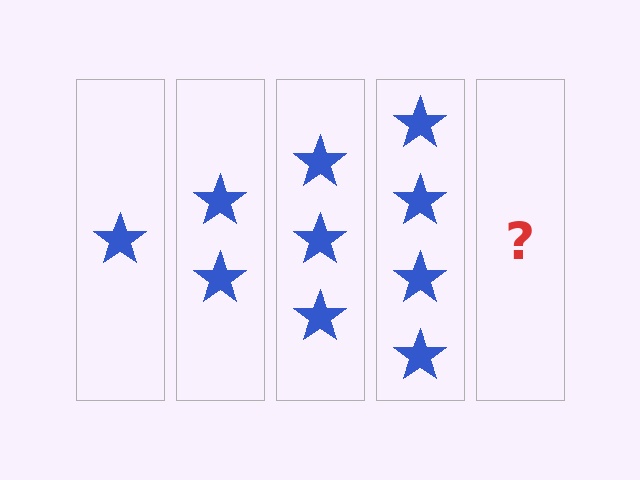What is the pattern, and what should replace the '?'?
The pattern is that each step adds one more star. The '?' should be 5 stars.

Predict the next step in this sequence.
The next step is 5 stars.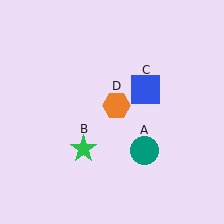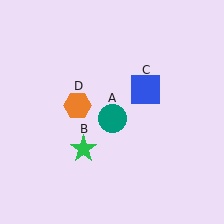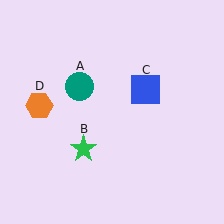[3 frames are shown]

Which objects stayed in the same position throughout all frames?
Green star (object B) and blue square (object C) remained stationary.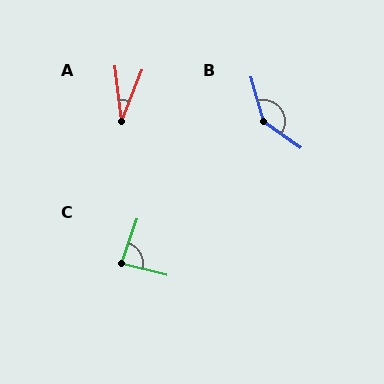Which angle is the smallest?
A, at approximately 28 degrees.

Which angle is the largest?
B, at approximately 141 degrees.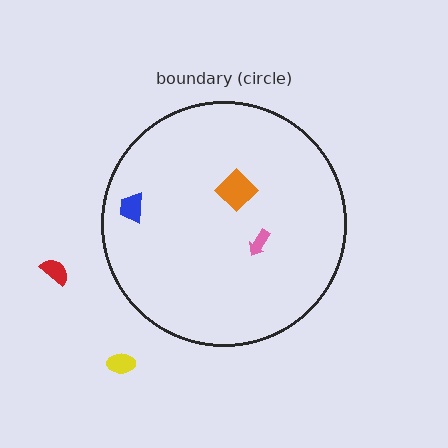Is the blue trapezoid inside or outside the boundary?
Inside.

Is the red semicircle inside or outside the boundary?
Outside.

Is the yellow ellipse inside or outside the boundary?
Outside.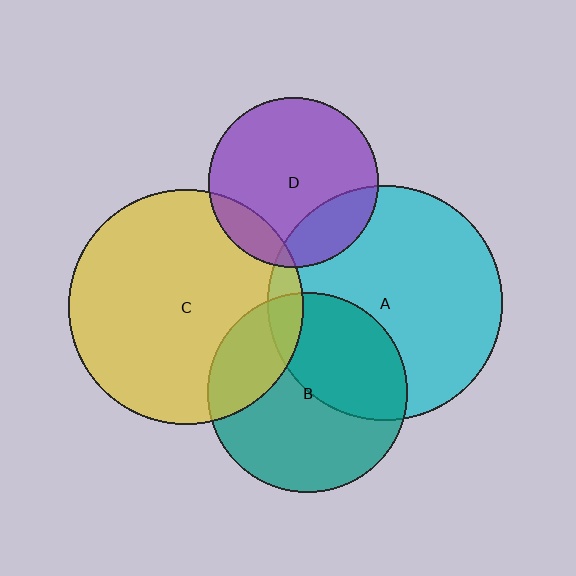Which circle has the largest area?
Circle C (yellow).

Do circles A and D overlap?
Yes.